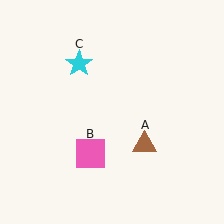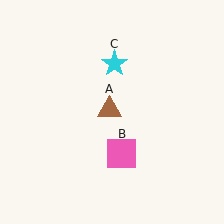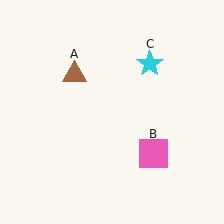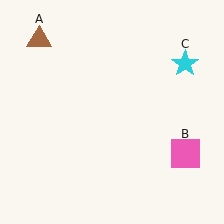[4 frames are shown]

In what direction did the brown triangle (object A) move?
The brown triangle (object A) moved up and to the left.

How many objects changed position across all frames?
3 objects changed position: brown triangle (object A), pink square (object B), cyan star (object C).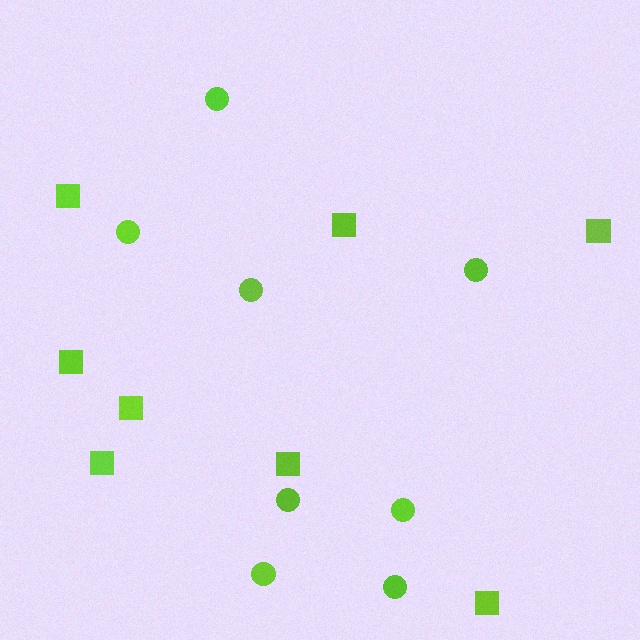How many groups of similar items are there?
There are 2 groups: one group of circles (8) and one group of squares (8).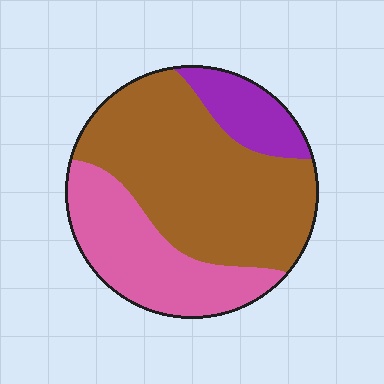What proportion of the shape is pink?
Pink covers roughly 30% of the shape.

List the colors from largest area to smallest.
From largest to smallest: brown, pink, purple.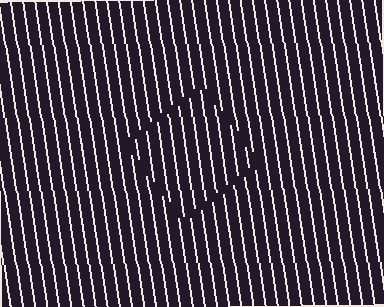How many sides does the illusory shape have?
4 sides — the line-ends trace a square.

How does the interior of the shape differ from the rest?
The interior of the shape contains the same grating, shifted by half a period — the contour is defined by the phase discontinuity where line-ends from the inner and outer gratings abut.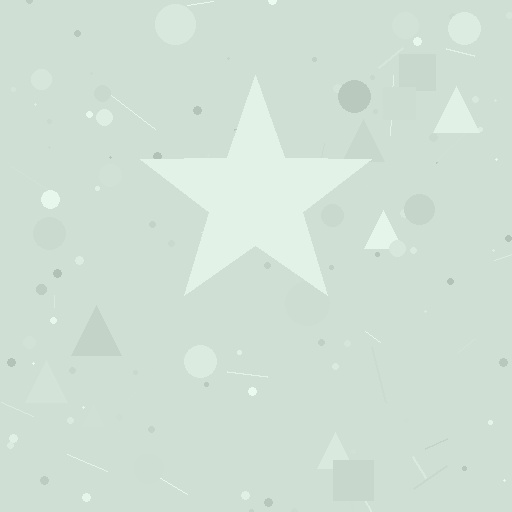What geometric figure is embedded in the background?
A star is embedded in the background.